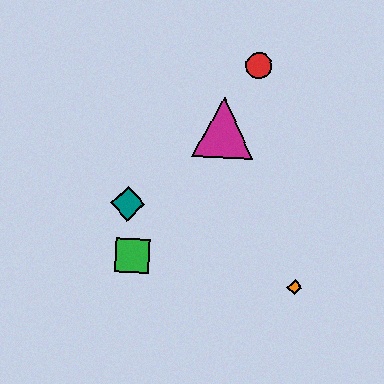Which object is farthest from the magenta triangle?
The orange diamond is farthest from the magenta triangle.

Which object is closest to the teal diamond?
The green square is closest to the teal diamond.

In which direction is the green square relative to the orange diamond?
The green square is to the left of the orange diamond.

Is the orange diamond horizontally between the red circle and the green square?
No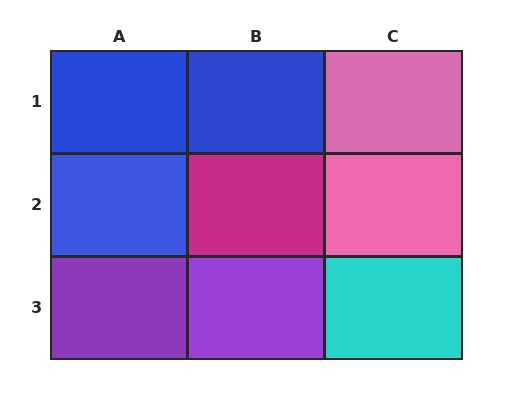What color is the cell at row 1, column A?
Blue.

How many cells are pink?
2 cells are pink.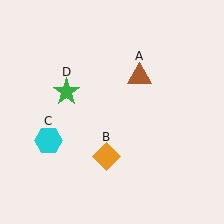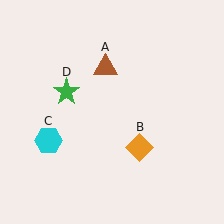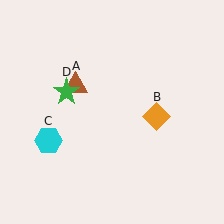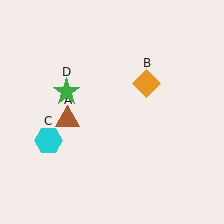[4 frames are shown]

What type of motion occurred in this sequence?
The brown triangle (object A), orange diamond (object B) rotated counterclockwise around the center of the scene.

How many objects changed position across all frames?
2 objects changed position: brown triangle (object A), orange diamond (object B).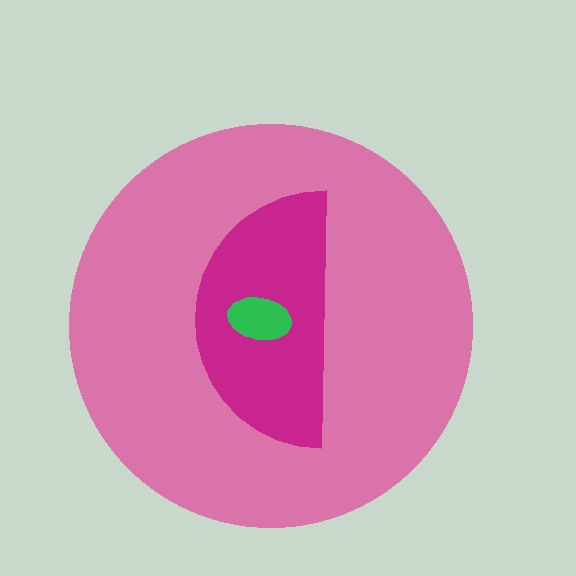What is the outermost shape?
The pink circle.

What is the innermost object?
The green ellipse.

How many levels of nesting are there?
3.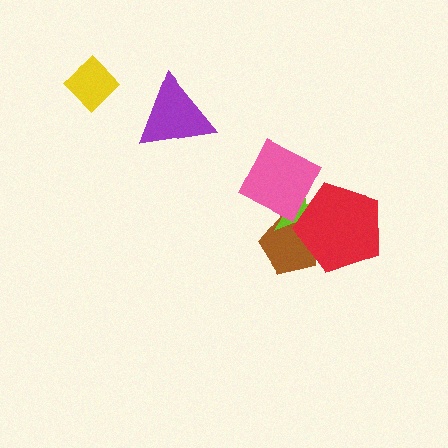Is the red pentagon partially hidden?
No, no other shape covers it.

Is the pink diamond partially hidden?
Yes, it is partially covered by another shape.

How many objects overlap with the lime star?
3 objects overlap with the lime star.